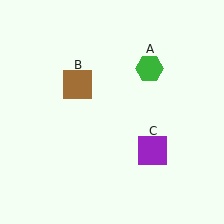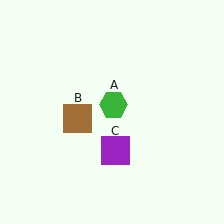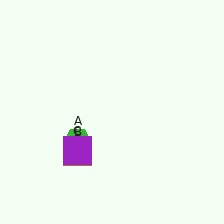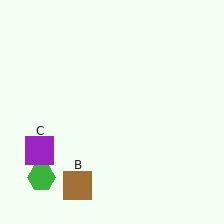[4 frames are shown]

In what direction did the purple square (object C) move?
The purple square (object C) moved left.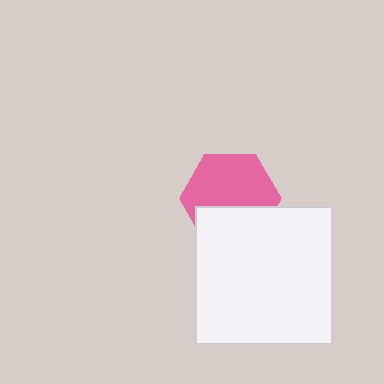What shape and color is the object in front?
The object in front is a white rectangle.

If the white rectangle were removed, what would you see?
You would see the complete pink hexagon.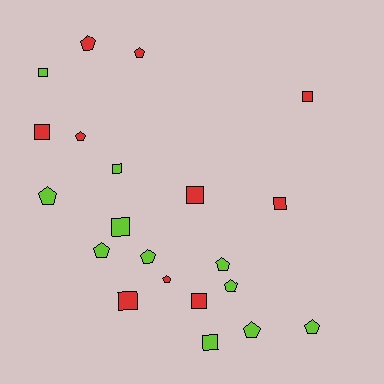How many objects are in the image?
There are 21 objects.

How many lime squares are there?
There are 4 lime squares.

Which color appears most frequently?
Lime, with 11 objects.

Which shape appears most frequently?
Pentagon, with 11 objects.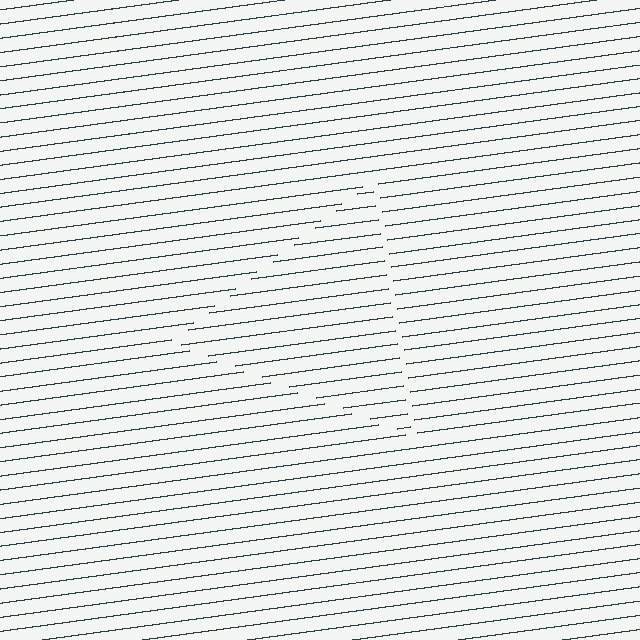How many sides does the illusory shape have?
3 sides — the line-ends trace a triangle.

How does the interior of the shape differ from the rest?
The interior of the shape contains the same grating, shifted by half a period — the contour is defined by the phase discontinuity where line-ends from the inner and outer gratings abut.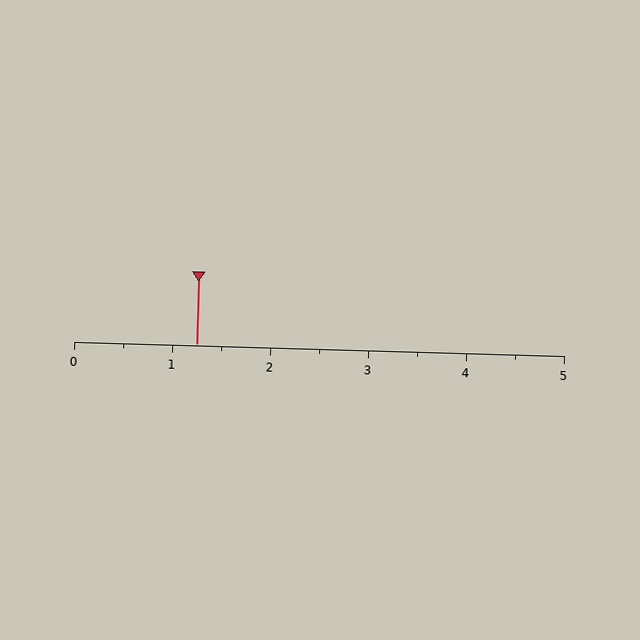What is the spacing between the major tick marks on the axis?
The major ticks are spaced 1 apart.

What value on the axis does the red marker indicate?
The marker indicates approximately 1.2.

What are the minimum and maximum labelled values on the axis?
The axis runs from 0 to 5.